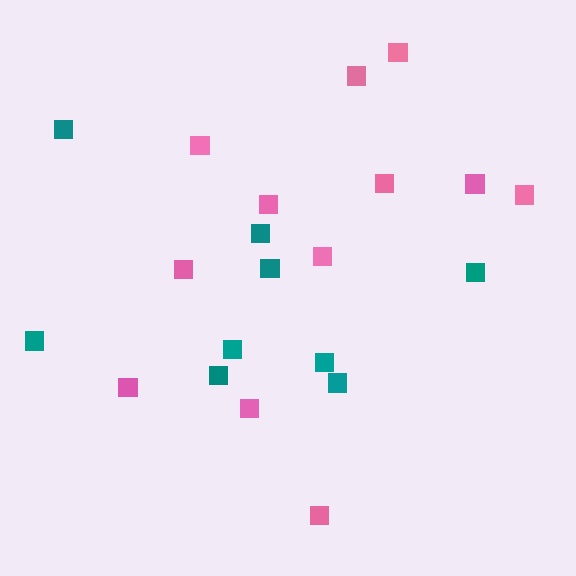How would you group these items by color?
There are 2 groups: one group of teal squares (9) and one group of pink squares (12).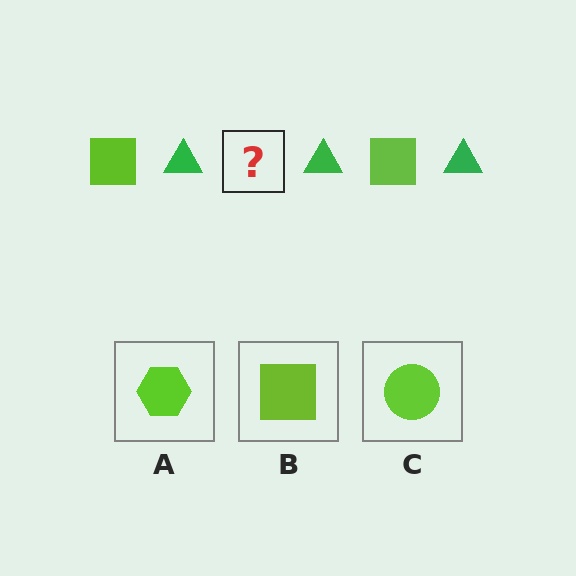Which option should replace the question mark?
Option B.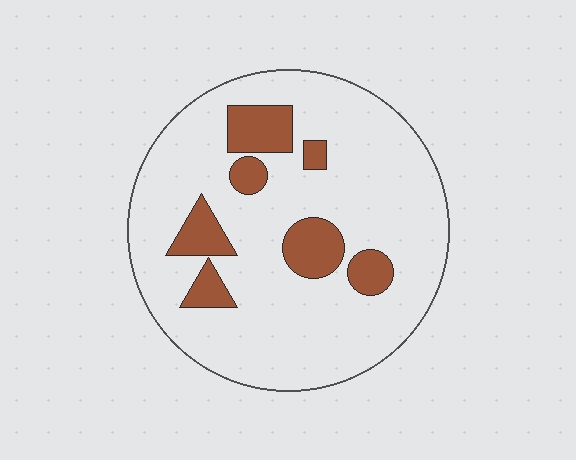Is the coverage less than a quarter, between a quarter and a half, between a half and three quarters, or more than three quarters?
Less than a quarter.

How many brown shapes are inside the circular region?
7.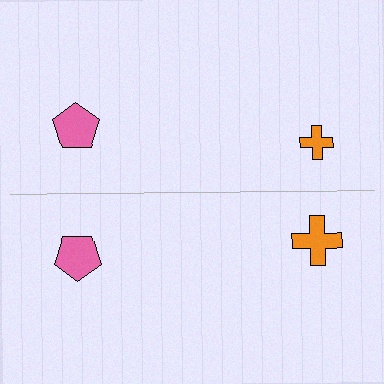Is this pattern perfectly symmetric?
No, the pattern is not perfectly symmetric. The orange cross on the bottom side has a different size than its mirror counterpart.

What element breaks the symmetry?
The orange cross on the bottom side has a different size than its mirror counterpart.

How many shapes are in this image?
There are 4 shapes in this image.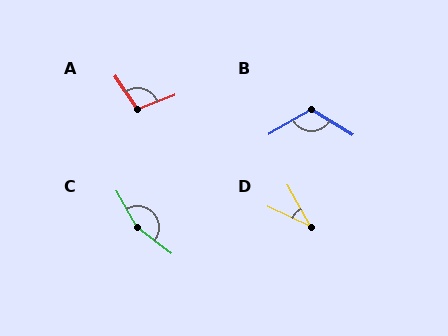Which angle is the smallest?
D, at approximately 36 degrees.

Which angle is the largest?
C, at approximately 156 degrees.